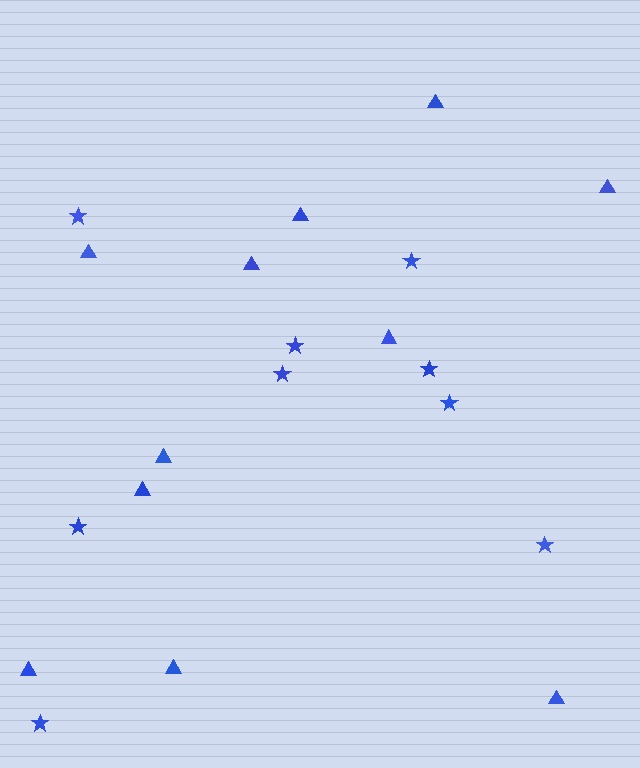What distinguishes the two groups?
There are 2 groups: one group of stars (9) and one group of triangles (11).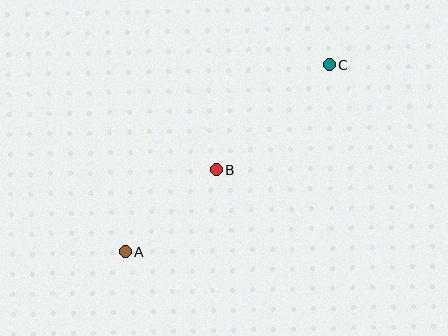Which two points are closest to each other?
Points A and B are closest to each other.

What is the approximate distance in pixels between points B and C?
The distance between B and C is approximately 154 pixels.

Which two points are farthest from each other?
Points A and C are farthest from each other.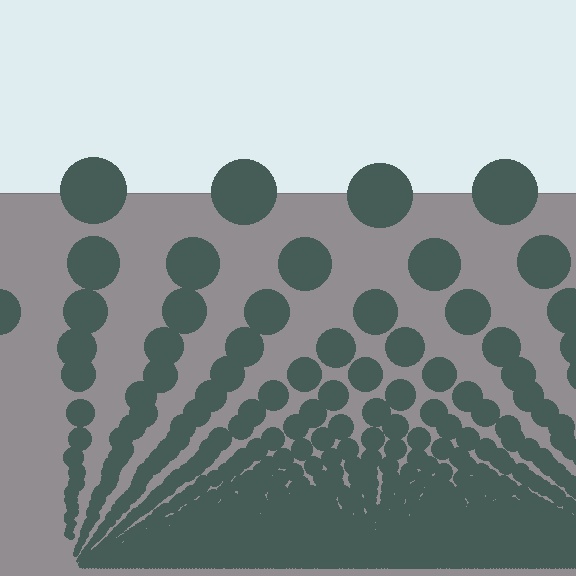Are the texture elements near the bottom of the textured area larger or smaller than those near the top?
Smaller. The gradient is inverted — elements near the bottom are smaller and denser.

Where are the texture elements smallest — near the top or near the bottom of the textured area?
Near the bottom.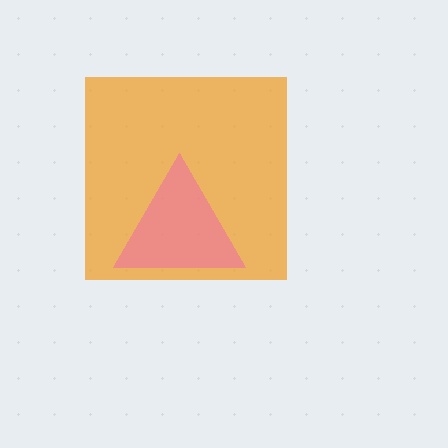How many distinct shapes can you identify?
There are 2 distinct shapes: an orange square, a pink triangle.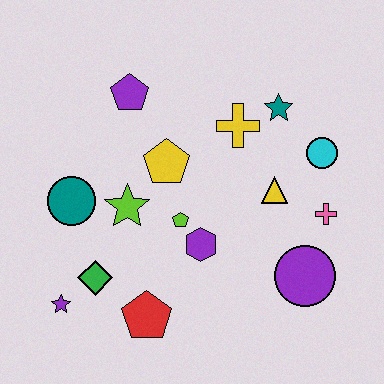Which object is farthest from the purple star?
The cyan circle is farthest from the purple star.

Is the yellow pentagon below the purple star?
No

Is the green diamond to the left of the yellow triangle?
Yes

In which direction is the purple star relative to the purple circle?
The purple star is to the left of the purple circle.